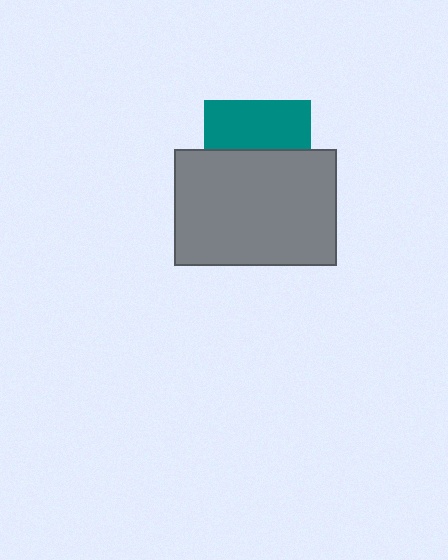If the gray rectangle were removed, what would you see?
You would see the complete teal square.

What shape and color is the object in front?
The object in front is a gray rectangle.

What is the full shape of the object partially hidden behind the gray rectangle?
The partially hidden object is a teal square.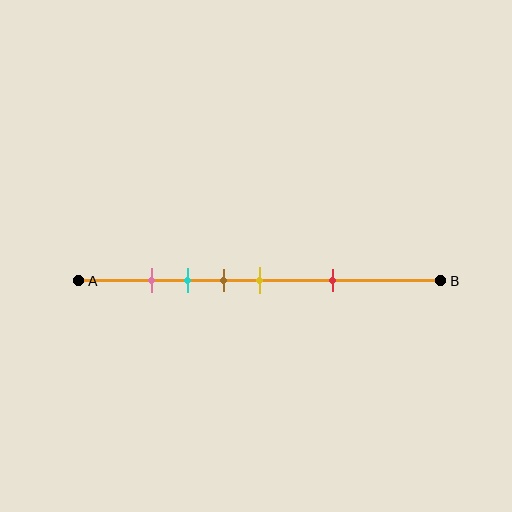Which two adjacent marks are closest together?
The pink and cyan marks are the closest adjacent pair.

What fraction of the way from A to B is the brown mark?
The brown mark is approximately 40% (0.4) of the way from A to B.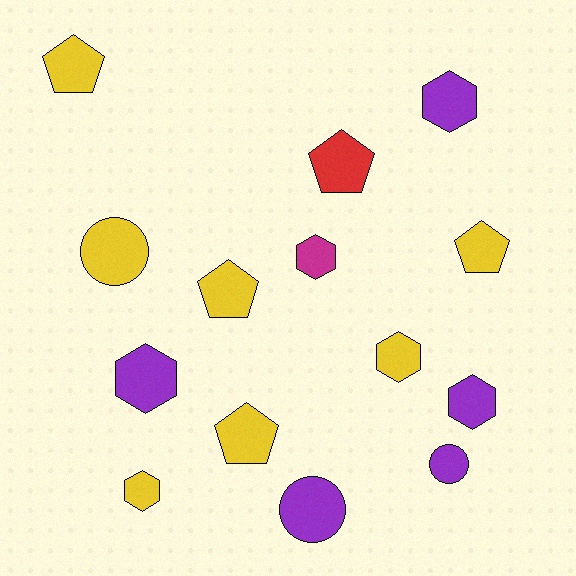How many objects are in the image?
There are 14 objects.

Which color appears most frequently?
Yellow, with 7 objects.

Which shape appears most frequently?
Hexagon, with 6 objects.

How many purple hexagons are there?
There are 3 purple hexagons.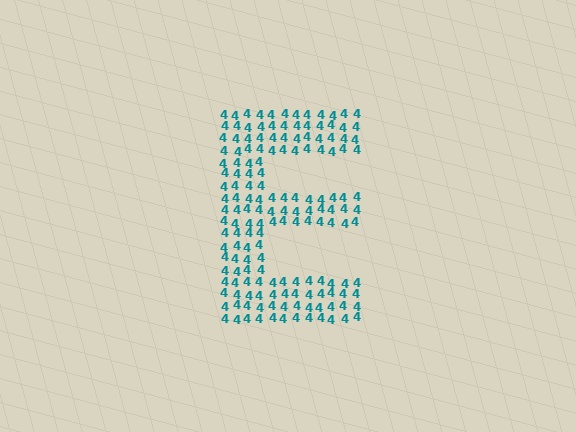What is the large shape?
The large shape is the letter E.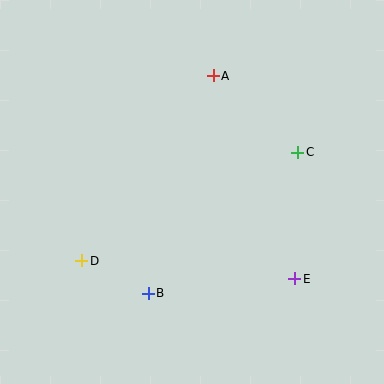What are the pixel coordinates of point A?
Point A is at (213, 76).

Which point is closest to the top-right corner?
Point C is closest to the top-right corner.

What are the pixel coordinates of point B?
Point B is at (148, 293).